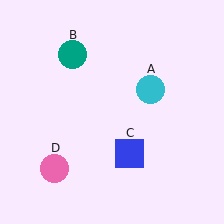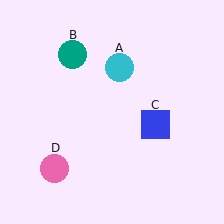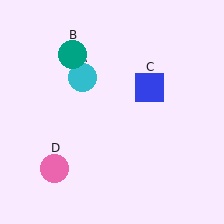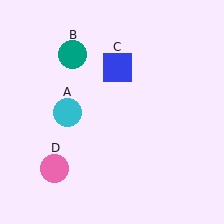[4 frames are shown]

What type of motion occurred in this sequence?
The cyan circle (object A), blue square (object C) rotated counterclockwise around the center of the scene.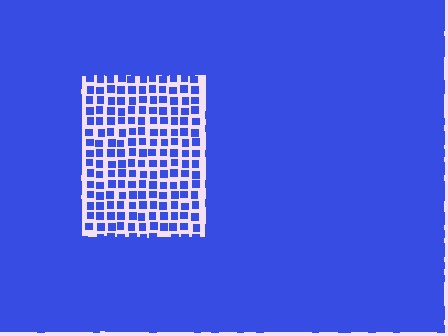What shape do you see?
I see a rectangle.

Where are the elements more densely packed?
The elements are more densely packed outside the rectangle boundary.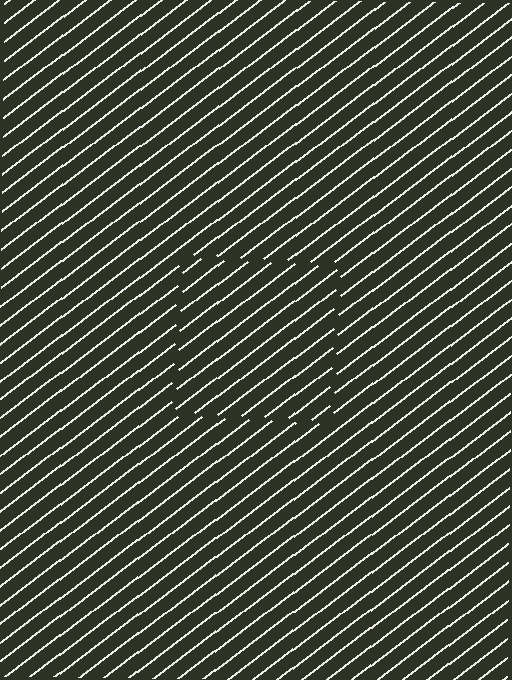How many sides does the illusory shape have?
4 sides — the line-ends trace a square.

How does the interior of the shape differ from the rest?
The interior of the shape contains the same grating, shifted by half a period — the contour is defined by the phase discontinuity where line-ends from the inner and outer gratings abut.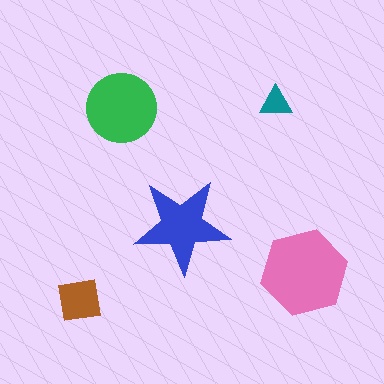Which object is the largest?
The pink hexagon.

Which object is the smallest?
The teal triangle.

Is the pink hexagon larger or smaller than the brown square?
Larger.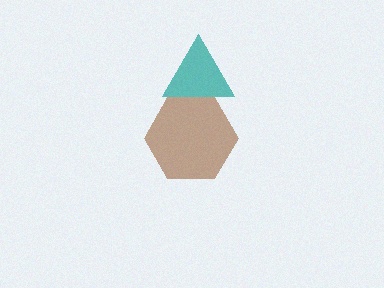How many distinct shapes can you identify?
There are 2 distinct shapes: a brown hexagon, a teal triangle.